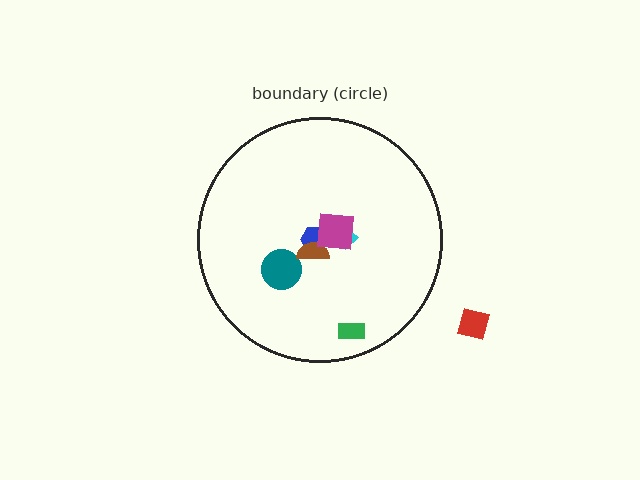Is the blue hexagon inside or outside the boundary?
Inside.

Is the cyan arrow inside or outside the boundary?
Inside.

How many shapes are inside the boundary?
6 inside, 1 outside.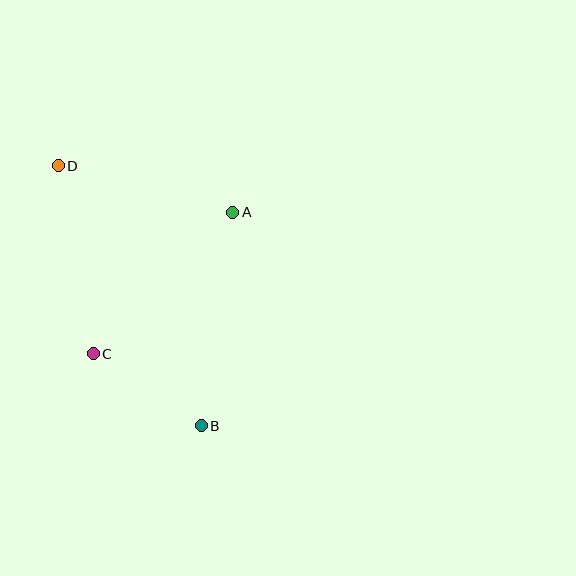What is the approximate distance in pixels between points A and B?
The distance between A and B is approximately 216 pixels.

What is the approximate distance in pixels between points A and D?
The distance between A and D is approximately 181 pixels.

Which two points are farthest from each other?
Points B and D are farthest from each other.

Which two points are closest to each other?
Points B and C are closest to each other.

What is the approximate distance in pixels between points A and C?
The distance between A and C is approximately 199 pixels.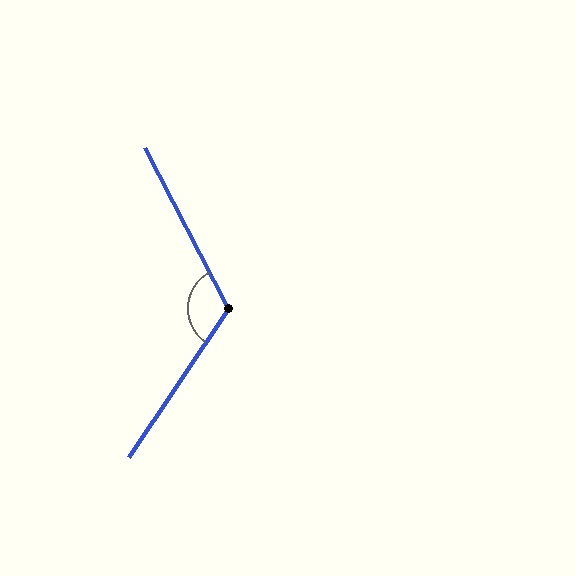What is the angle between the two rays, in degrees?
Approximately 119 degrees.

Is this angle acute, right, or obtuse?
It is obtuse.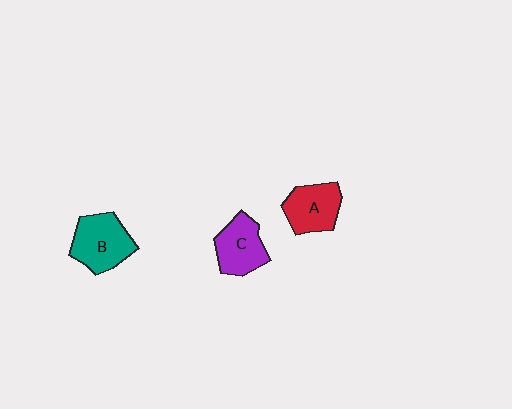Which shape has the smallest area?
Shape A (red).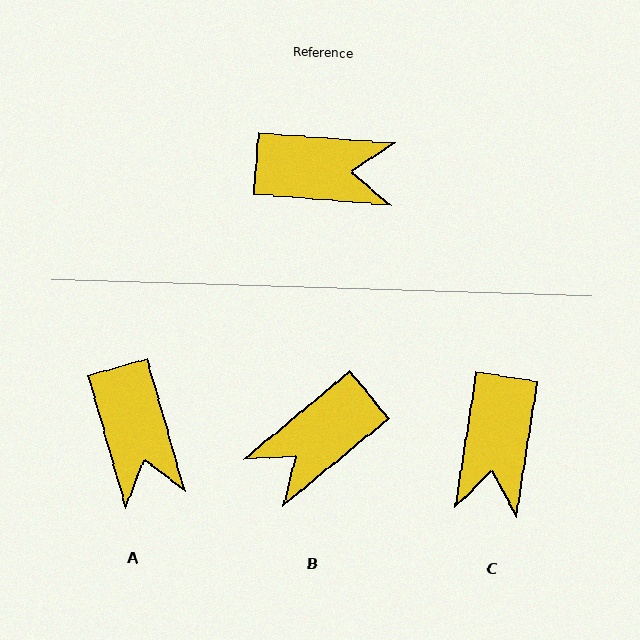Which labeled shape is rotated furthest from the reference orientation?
B, about 136 degrees away.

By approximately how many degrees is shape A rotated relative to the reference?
Approximately 70 degrees clockwise.